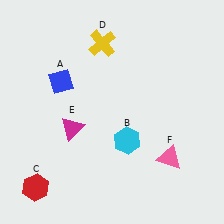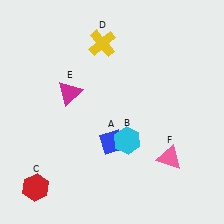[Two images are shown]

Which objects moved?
The objects that moved are: the blue diamond (A), the magenta triangle (E).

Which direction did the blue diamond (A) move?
The blue diamond (A) moved down.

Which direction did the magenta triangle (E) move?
The magenta triangle (E) moved up.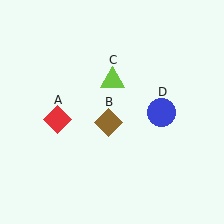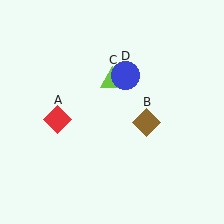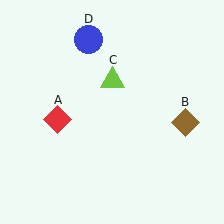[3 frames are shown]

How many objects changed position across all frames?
2 objects changed position: brown diamond (object B), blue circle (object D).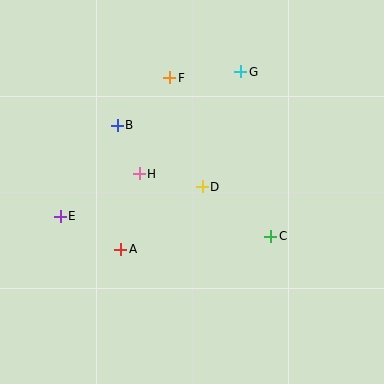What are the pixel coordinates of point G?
Point G is at (241, 72).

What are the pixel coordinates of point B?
Point B is at (117, 125).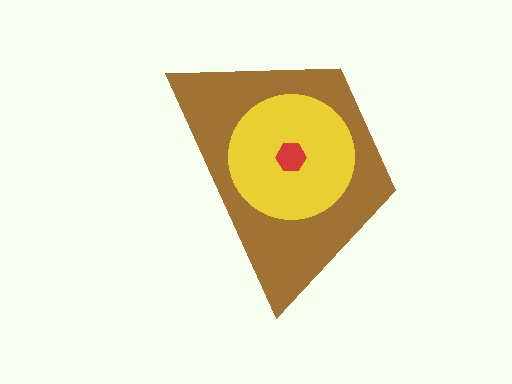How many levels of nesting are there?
3.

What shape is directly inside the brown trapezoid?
The yellow circle.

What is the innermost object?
The red hexagon.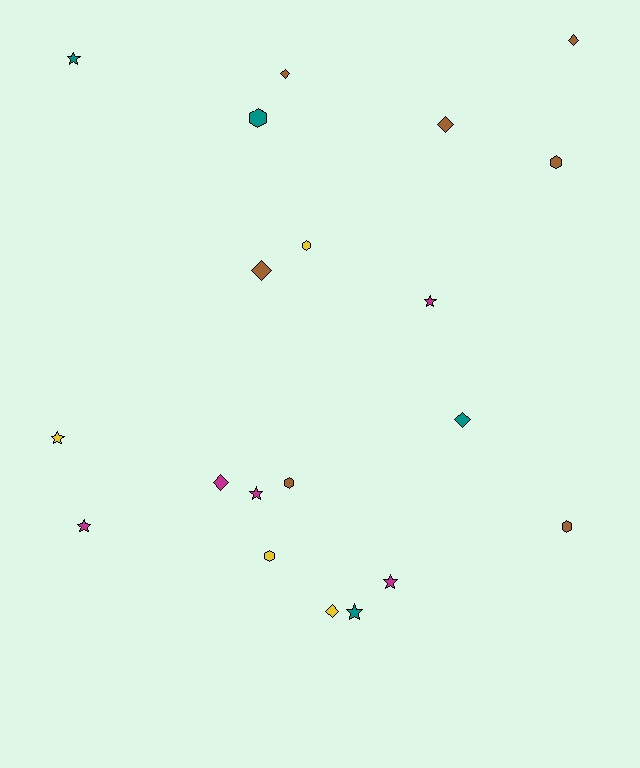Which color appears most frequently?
Brown, with 7 objects.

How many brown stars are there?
There are no brown stars.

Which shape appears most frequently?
Diamond, with 7 objects.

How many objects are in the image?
There are 20 objects.